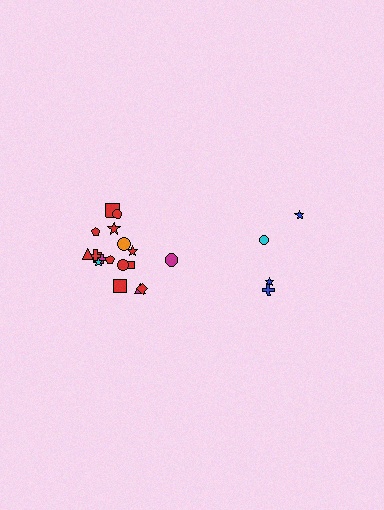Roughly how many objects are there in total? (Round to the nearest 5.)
Roughly 20 objects in total.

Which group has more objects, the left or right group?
The left group.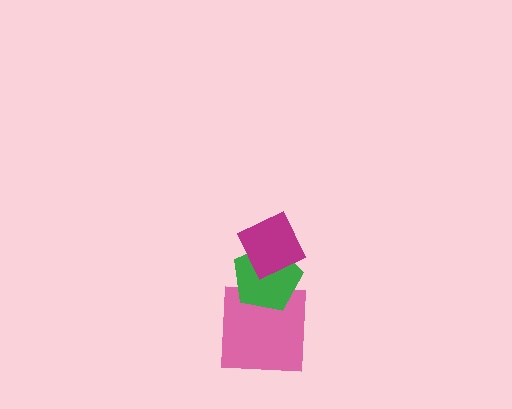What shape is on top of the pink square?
The green pentagon is on top of the pink square.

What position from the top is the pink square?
The pink square is 3rd from the top.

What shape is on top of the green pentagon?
The magenta diamond is on top of the green pentagon.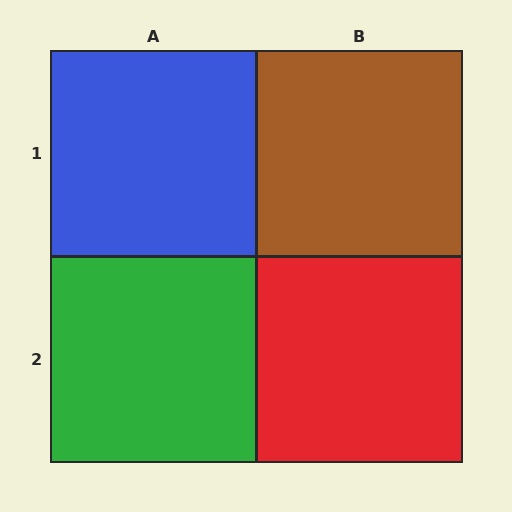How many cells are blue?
1 cell is blue.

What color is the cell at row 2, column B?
Red.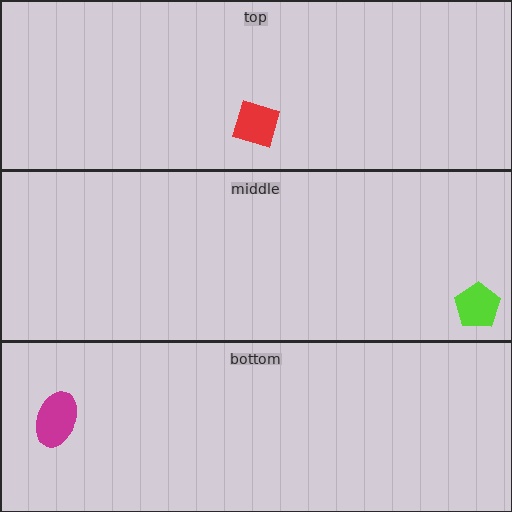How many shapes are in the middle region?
1.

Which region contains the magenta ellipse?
The bottom region.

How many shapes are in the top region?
1.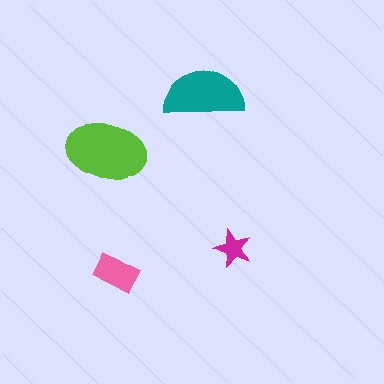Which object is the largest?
The lime ellipse.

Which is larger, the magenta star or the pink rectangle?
The pink rectangle.